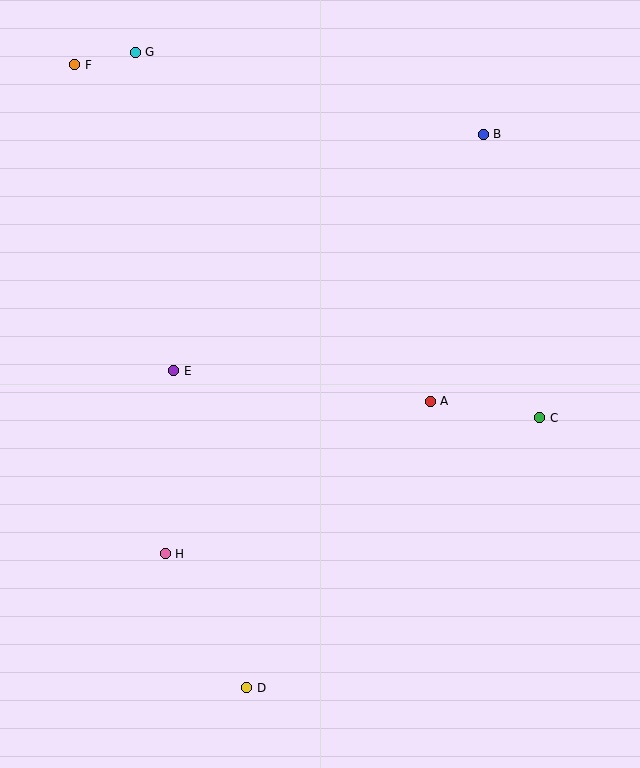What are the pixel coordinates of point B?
Point B is at (483, 134).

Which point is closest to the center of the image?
Point A at (430, 401) is closest to the center.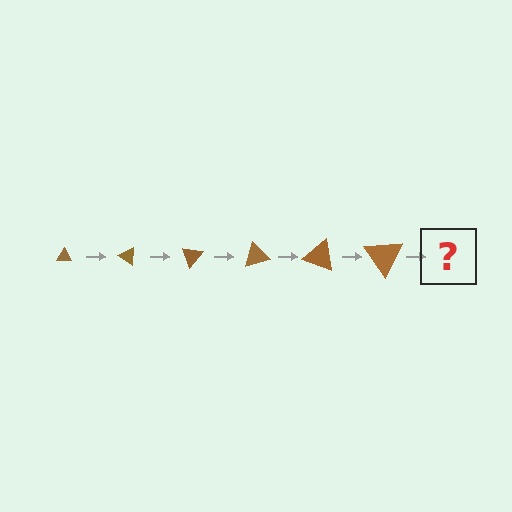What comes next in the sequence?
The next element should be a triangle, larger than the previous one and rotated 210 degrees from the start.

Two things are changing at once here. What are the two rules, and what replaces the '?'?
The two rules are that the triangle grows larger each step and it rotates 35 degrees each step. The '?' should be a triangle, larger than the previous one and rotated 210 degrees from the start.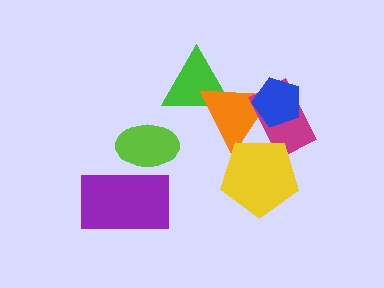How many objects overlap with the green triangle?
1 object overlaps with the green triangle.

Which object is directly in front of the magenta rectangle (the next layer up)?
The blue pentagon is directly in front of the magenta rectangle.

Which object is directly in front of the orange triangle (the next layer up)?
The magenta rectangle is directly in front of the orange triangle.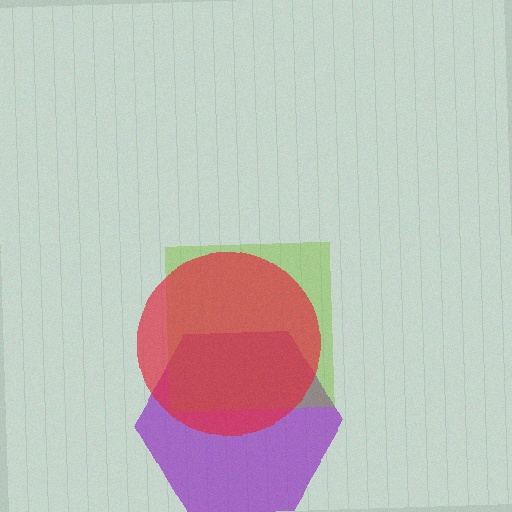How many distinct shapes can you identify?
There are 3 distinct shapes: a purple hexagon, a lime square, a red circle.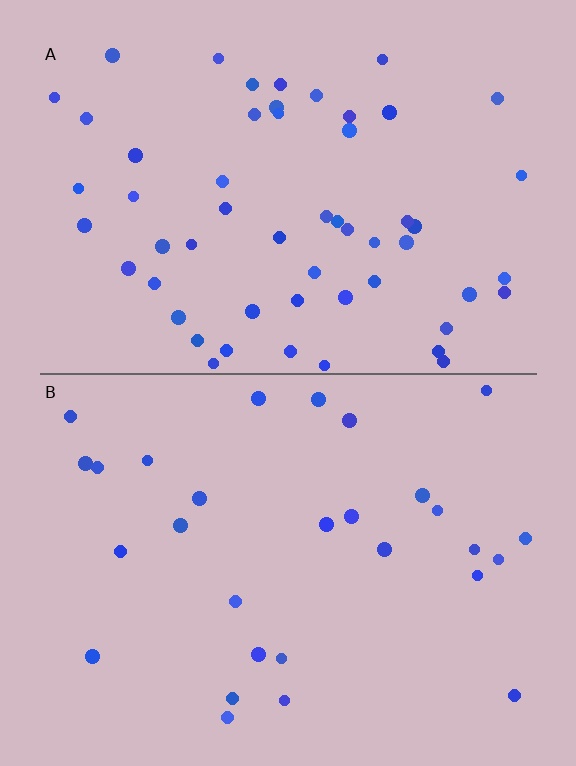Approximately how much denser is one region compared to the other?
Approximately 1.9× — region A over region B.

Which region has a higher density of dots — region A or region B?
A (the top).